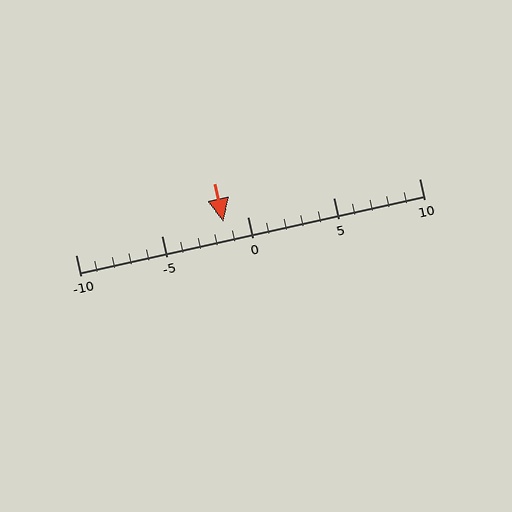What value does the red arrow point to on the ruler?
The red arrow points to approximately -1.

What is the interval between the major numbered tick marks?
The major tick marks are spaced 5 units apart.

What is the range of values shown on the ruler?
The ruler shows values from -10 to 10.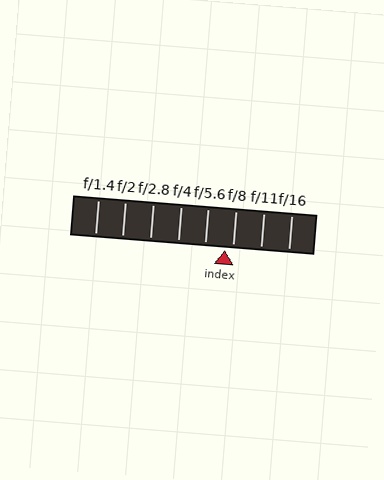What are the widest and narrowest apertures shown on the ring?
The widest aperture shown is f/1.4 and the narrowest is f/16.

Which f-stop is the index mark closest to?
The index mark is closest to f/8.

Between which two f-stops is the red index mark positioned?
The index mark is between f/5.6 and f/8.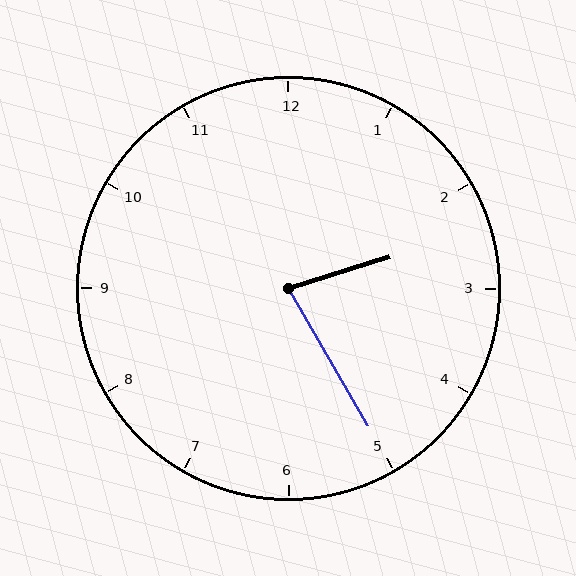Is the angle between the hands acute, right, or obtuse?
It is acute.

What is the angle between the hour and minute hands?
Approximately 78 degrees.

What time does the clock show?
2:25.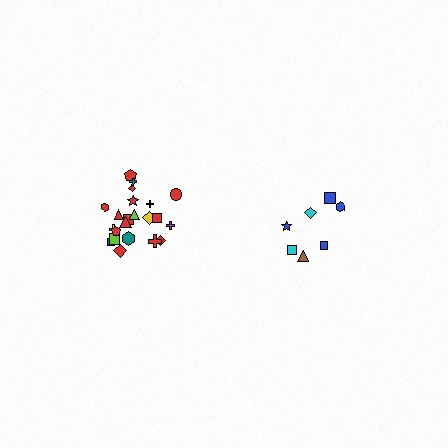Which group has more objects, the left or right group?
The left group.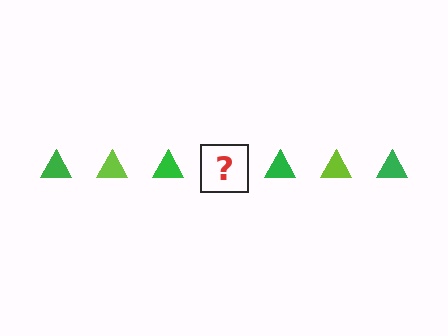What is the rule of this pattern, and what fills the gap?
The rule is that the pattern cycles through green, lime triangles. The gap should be filled with a lime triangle.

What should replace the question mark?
The question mark should be replaced with a lime triangle.